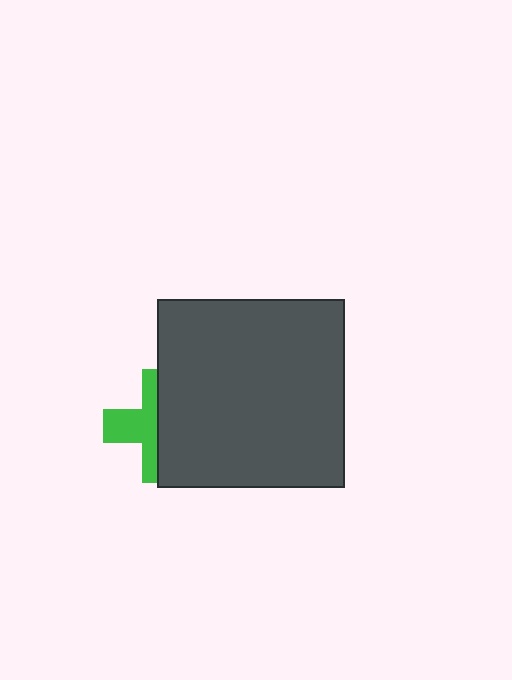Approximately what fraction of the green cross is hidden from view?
Roughly 53% of the green cross is hidden behind the dark gray square.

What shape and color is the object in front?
The object in front is a dark gray square.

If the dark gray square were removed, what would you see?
You would see the complete green cross.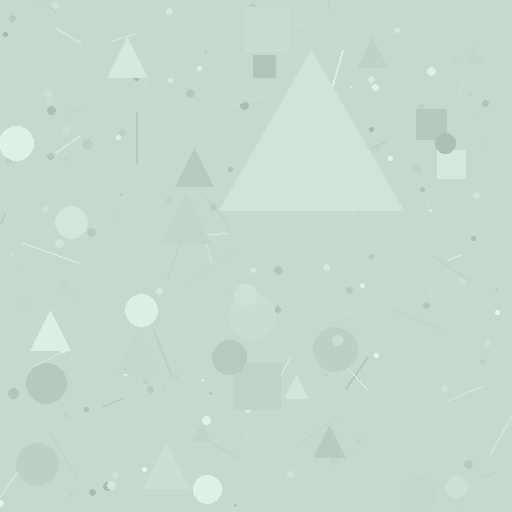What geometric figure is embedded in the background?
A triangle is embedded in the background.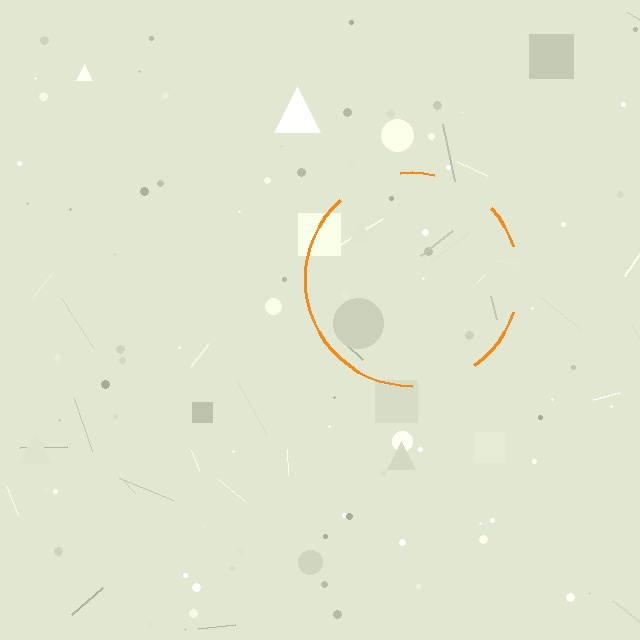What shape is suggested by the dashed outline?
The dashed outline suggests a circle.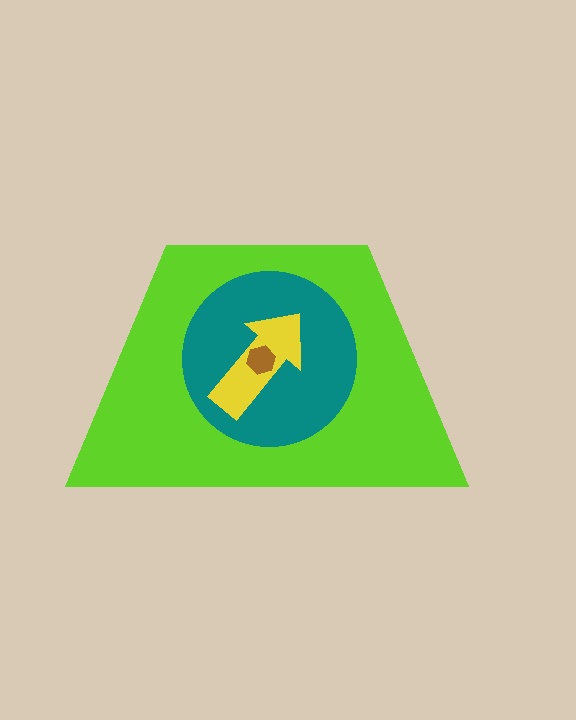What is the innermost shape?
The brown hexagon.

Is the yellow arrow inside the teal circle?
Yes.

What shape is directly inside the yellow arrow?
The brown hexagon.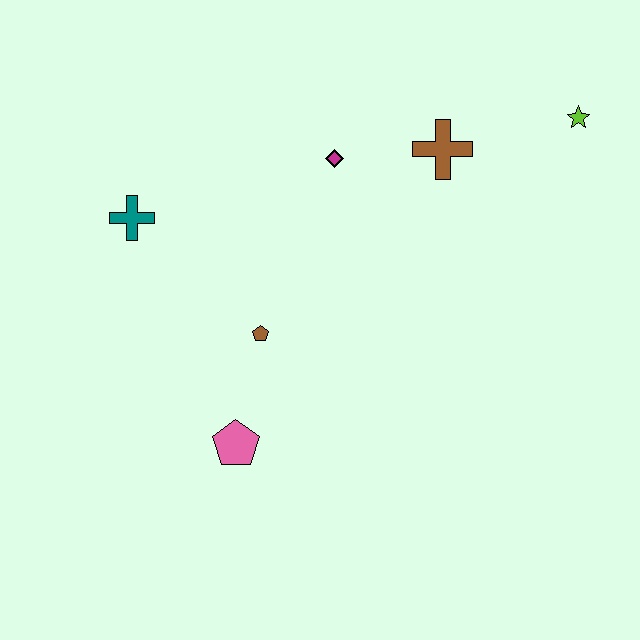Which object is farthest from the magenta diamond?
The pink pentagon is farthest from the magenta diamond.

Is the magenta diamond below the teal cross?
No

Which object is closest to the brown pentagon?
The pink pentagon is closest to the brown pentagon.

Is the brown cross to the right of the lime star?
No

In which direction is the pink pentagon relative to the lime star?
The pink pentagon is to the left of the lime star.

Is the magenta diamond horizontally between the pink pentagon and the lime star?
Yes